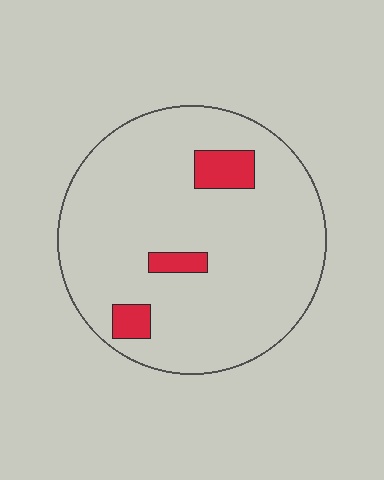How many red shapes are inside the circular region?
3.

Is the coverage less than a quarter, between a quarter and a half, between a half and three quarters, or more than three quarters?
Less than a quarter.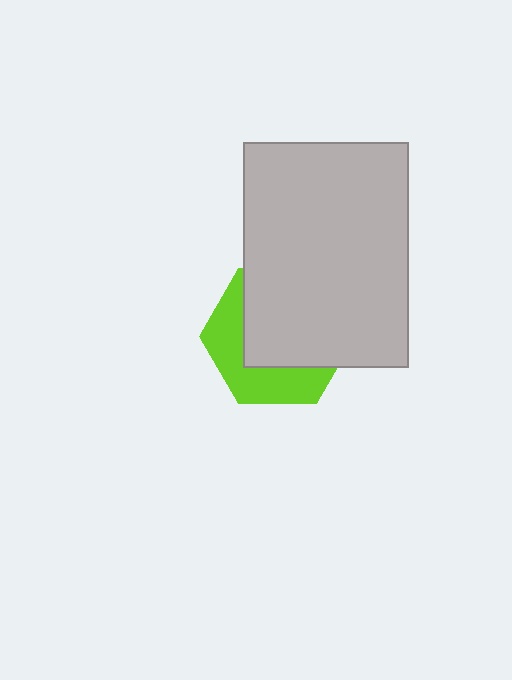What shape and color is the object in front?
The object in front is a light gray rectangle.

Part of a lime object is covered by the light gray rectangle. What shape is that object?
It is a hexagon.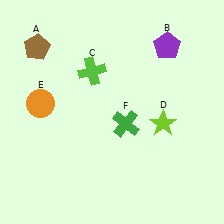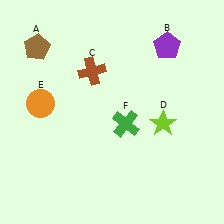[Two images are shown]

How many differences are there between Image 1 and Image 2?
There is 1 difference between the two images.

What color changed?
The cross (C) changed from lime in Image 1 to brown in Image 2.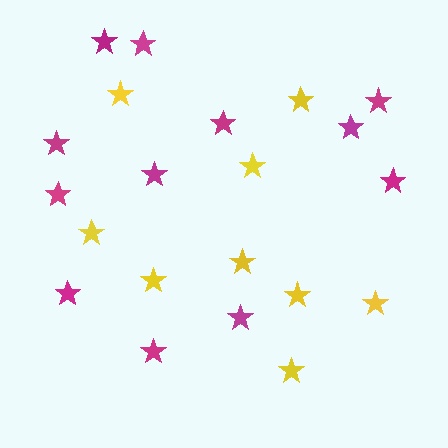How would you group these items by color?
There are 2 groups: one group of magenta stars (12) and one group of yellow stars (9).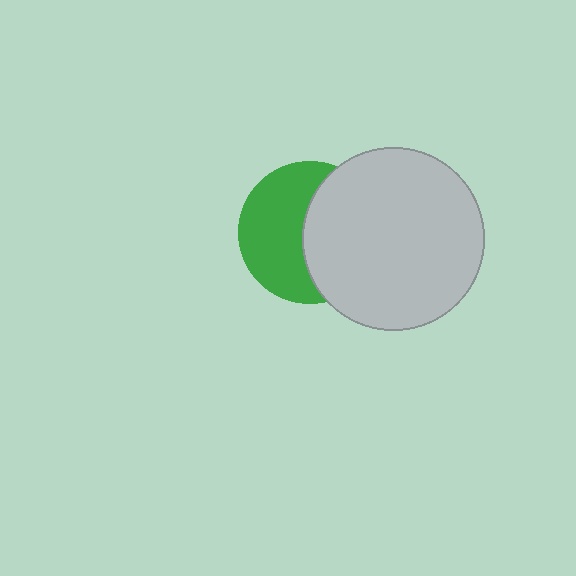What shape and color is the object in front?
The object in front is a light gray circle.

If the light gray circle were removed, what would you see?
You would see the complete green circle.